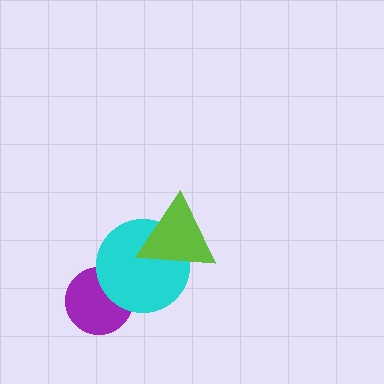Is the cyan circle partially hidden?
Yes, it is partially covered by another shape.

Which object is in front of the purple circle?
The cyan circle is in front of the purple circle.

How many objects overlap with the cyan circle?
2 objects overlap with the cyan circle.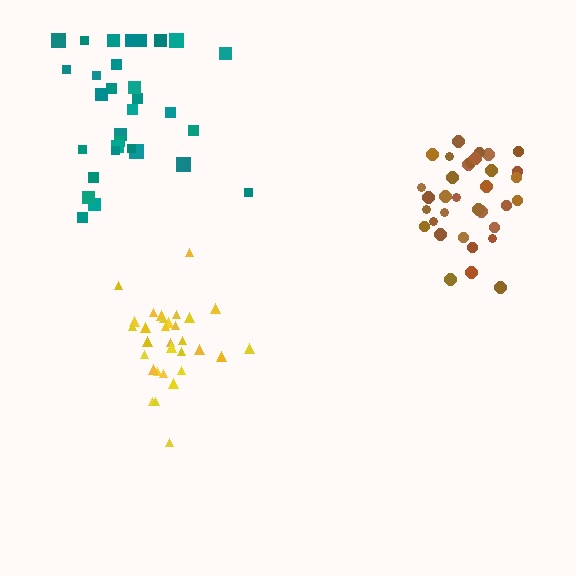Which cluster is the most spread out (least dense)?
Teal.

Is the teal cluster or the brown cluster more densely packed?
Brown.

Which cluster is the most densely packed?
Brown.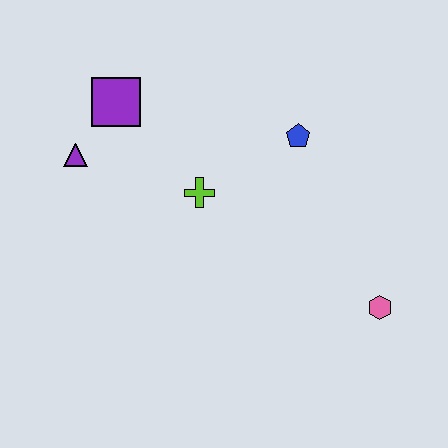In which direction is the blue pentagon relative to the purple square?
The blue pentagon is to the right of the purple square.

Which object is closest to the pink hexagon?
The blue pentagon is closest to the pink hexagon.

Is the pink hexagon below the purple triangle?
Yes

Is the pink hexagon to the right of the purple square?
Yes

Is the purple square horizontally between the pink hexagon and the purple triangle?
Yes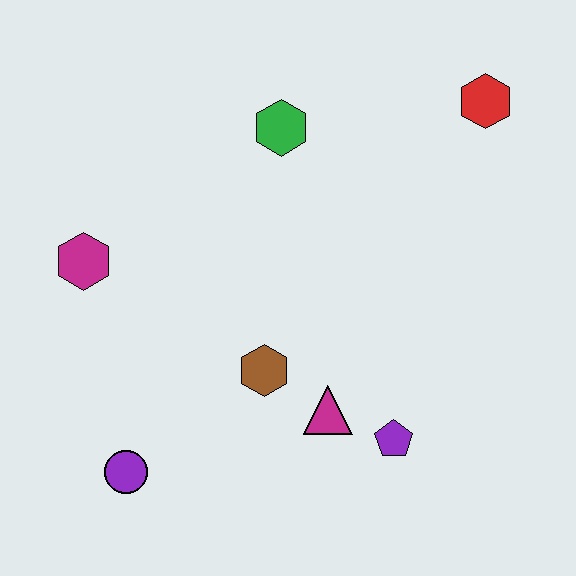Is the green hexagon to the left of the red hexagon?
Yes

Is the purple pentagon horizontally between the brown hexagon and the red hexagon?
Yes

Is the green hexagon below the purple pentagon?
No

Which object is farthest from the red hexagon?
The purple circle is farthest from the red hexagon.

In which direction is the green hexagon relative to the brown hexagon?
The green hexagon is above the brown hexagon.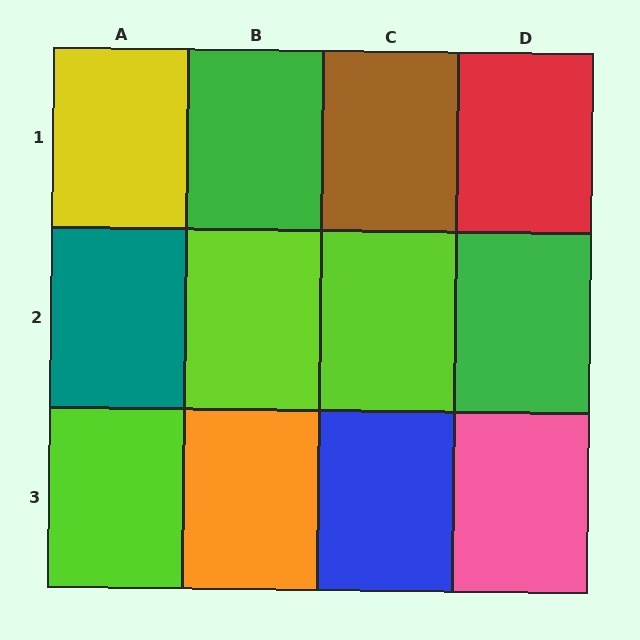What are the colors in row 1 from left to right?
Yellow, green, brown, red.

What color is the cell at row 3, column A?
Lime.